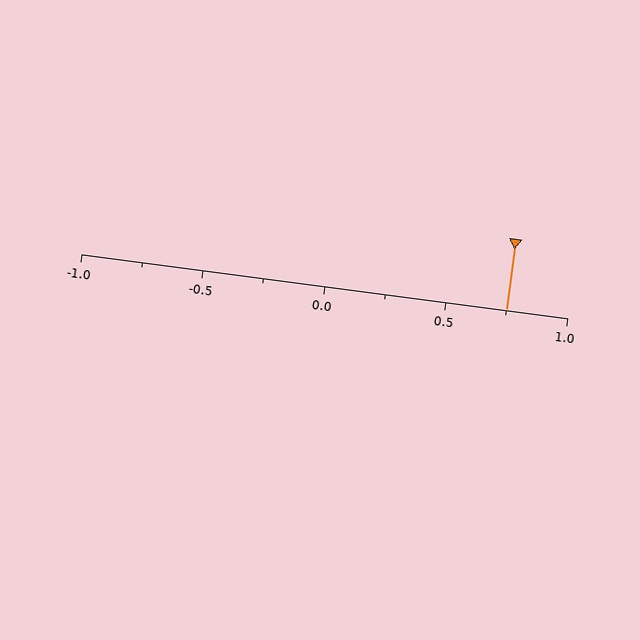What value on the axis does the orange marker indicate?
The marker indicates approximately 0.75.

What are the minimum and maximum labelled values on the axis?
The axis runs from -1.0 to 1.0.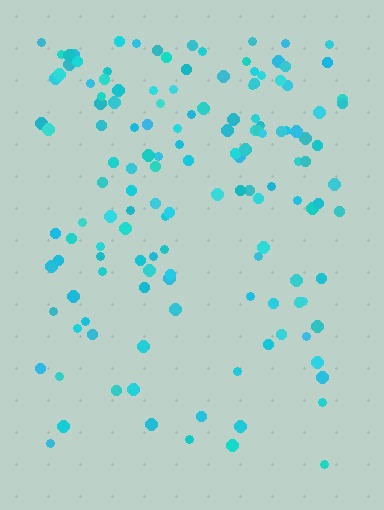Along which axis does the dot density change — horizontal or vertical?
Vertical.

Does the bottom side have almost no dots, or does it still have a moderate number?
Still a moderate number, just noticeably fewer than the top.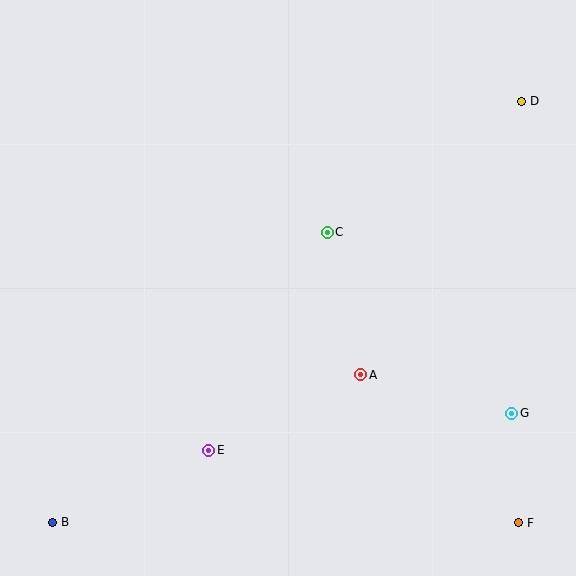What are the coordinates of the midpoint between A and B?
The midpoint between A and B is at (207, 448).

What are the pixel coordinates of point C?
Point C is at (327, 232).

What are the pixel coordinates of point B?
Point B is at (53, 522).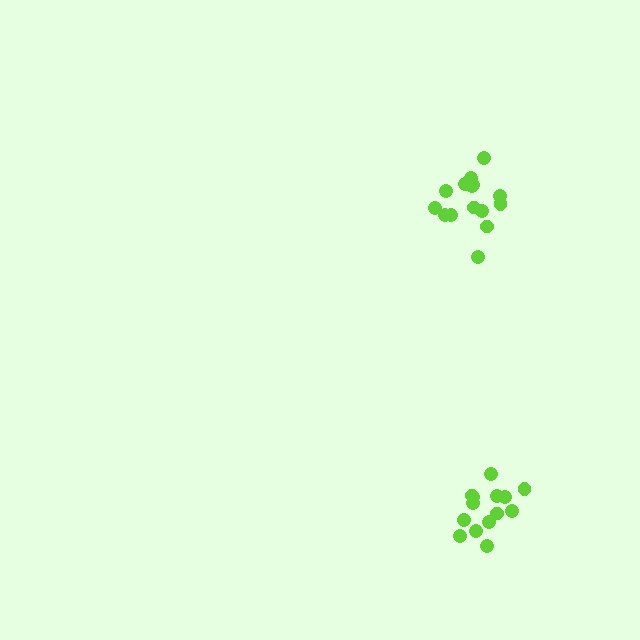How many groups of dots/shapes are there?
There are 2 groups.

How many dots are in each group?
Group 1: 14 dots, Group 2: 15 dots (29 total).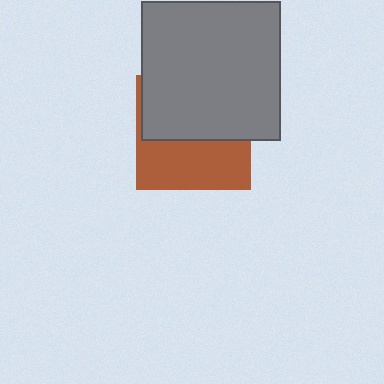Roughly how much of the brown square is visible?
About half of it is visible (roughly 45%).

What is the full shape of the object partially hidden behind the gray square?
The partially hidden object is a brown square.